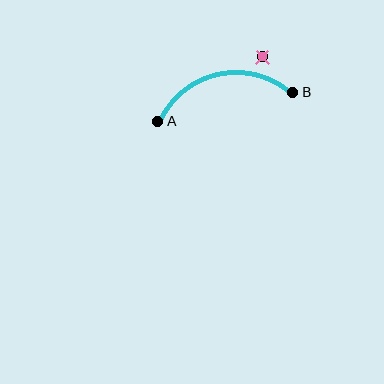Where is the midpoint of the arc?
The arc midpoint is the point on the curve farthest from the straight line joining A and B. It sits above that line.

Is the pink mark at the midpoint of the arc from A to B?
No — the pink mark does not lie on the arc at all. It sits slightly outside the curve.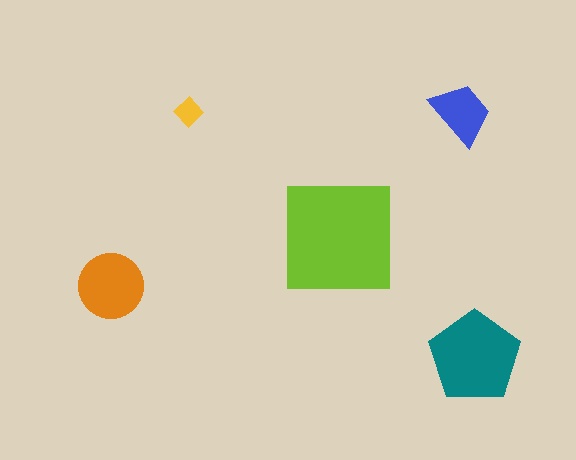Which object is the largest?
The lime square.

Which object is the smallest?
The yellow diamond.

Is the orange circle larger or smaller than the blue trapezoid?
Larger.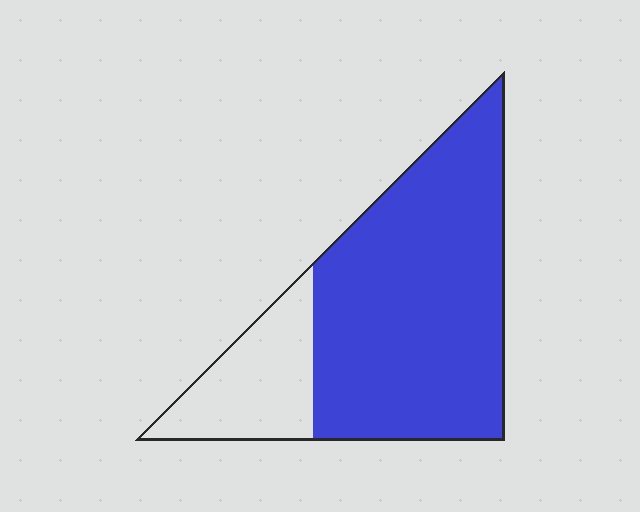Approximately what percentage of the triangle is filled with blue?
Approximately 75%.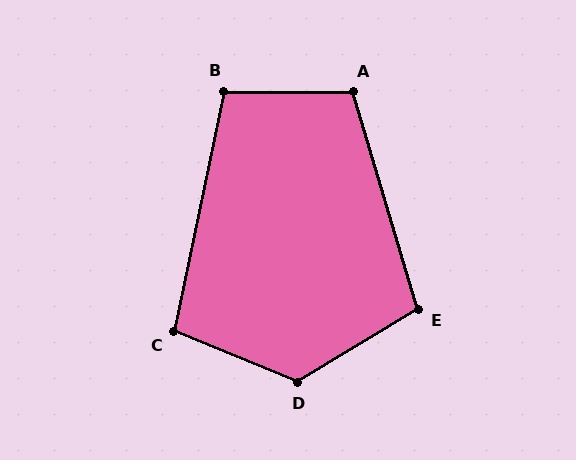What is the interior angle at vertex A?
Approximately 107 degrees (obtuse).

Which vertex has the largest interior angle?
D, at approximately 126 degrees.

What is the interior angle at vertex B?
Approximately 102 degrees (obtuse).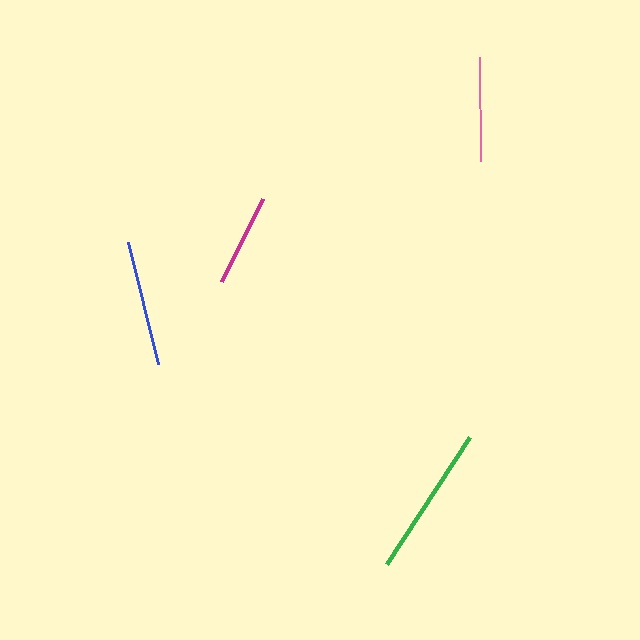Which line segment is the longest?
The green line is the longest at approximately 152 pixels.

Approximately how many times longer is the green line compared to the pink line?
The green line is approximately 1.5 times the length of the pink line.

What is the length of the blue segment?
The blue segment is approximately 126 pixels long.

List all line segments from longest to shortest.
From longest to shortest: green, blue, pink, magenta.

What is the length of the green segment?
The green segment is approximately 152 pixels long.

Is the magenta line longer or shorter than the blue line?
The blue line is longer than the magenta line.